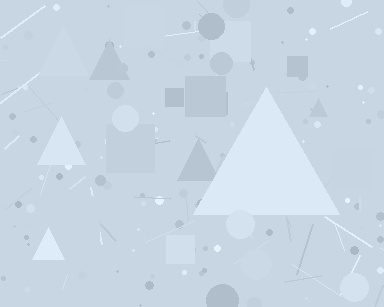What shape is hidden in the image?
A triangle is hidden in the image.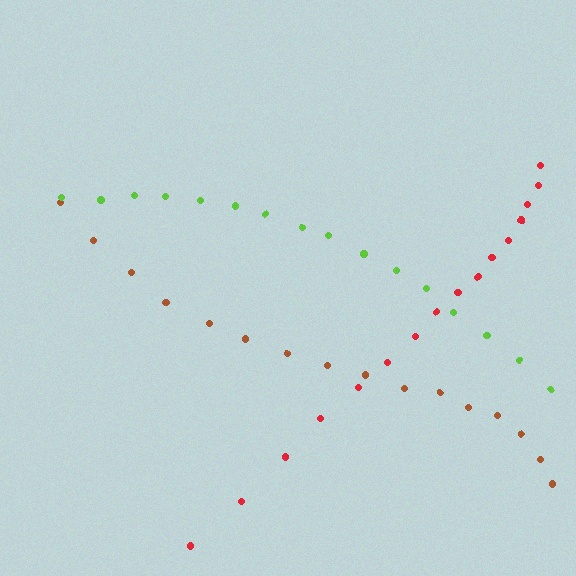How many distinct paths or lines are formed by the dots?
There are 3 distinct paths.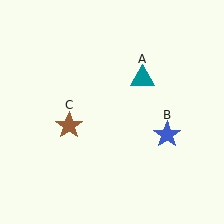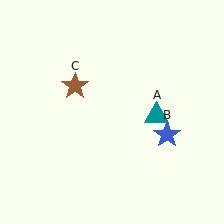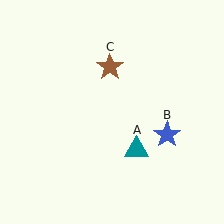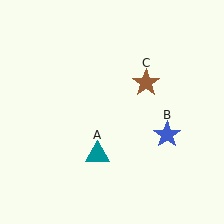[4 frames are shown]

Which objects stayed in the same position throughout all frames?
Blue star (object B) remained stationary.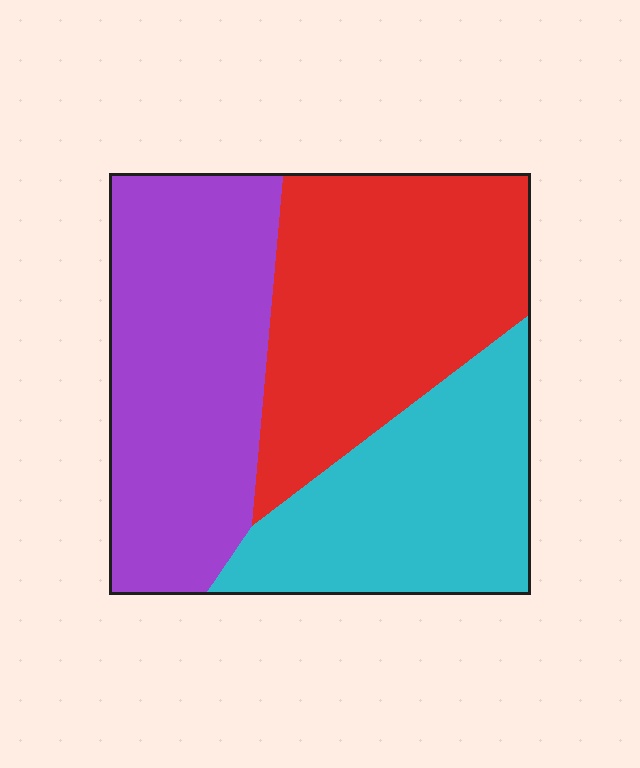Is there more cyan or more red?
Red.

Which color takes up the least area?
Cyan, at roughly 30%.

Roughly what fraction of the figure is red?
Red covers 36% of the figure.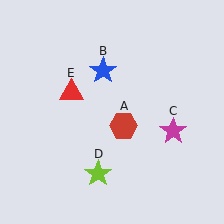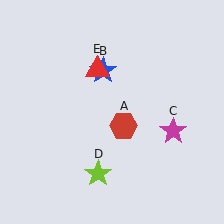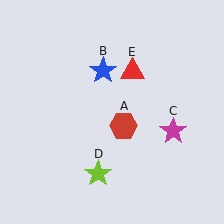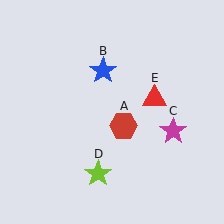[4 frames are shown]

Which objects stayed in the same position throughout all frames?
Red hexagon (object A) and blue star (object B) and magenta star (object C) and lime star (object D) remained stationary.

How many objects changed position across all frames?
1 object changed position: red triangle (object E).